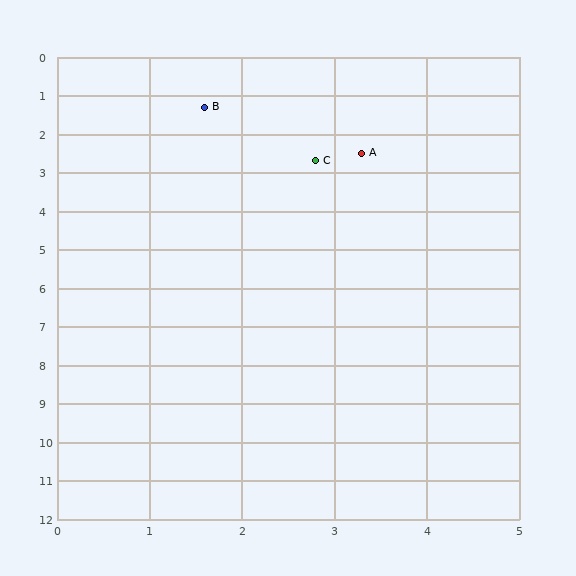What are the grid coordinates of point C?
Point C is at approximately (2.8, 2.7).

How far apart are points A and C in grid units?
Points A and C are about 0.5 grid units apart.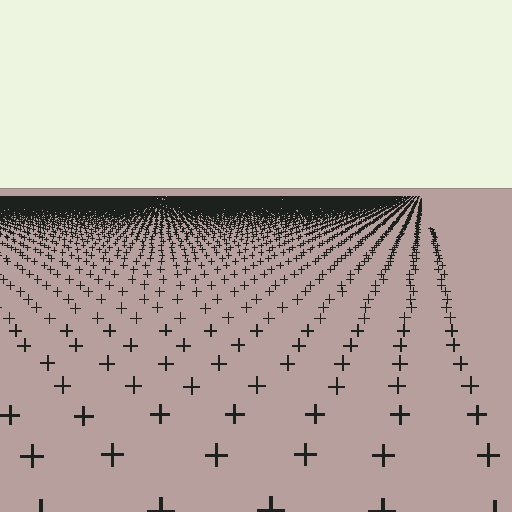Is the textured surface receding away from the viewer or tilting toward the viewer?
The surface is receding away from the viewer. Texture elements get smaller and denser toward the top.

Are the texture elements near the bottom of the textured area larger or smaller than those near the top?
Larger. Near the bottom, elements are closer to the viewer and appear at a bigger on-screen size.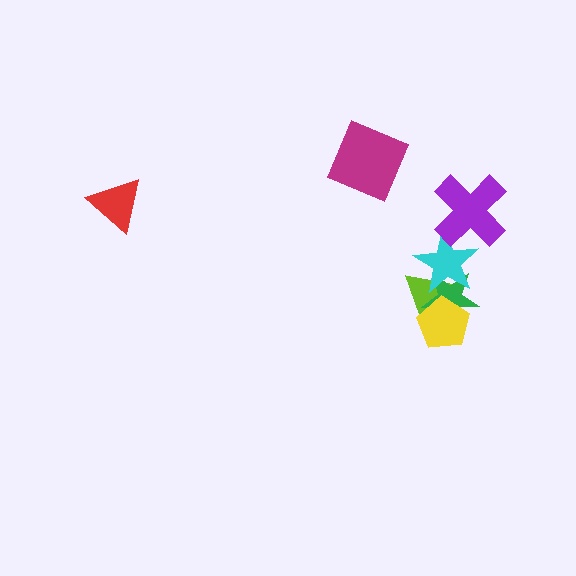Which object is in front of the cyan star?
The purple cross is in front of the cyan star.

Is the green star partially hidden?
Yes, it is partially covered by another shape.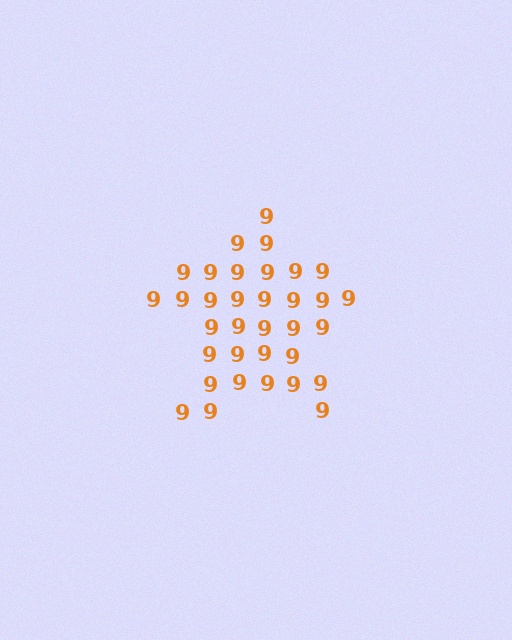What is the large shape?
The large shape is a star.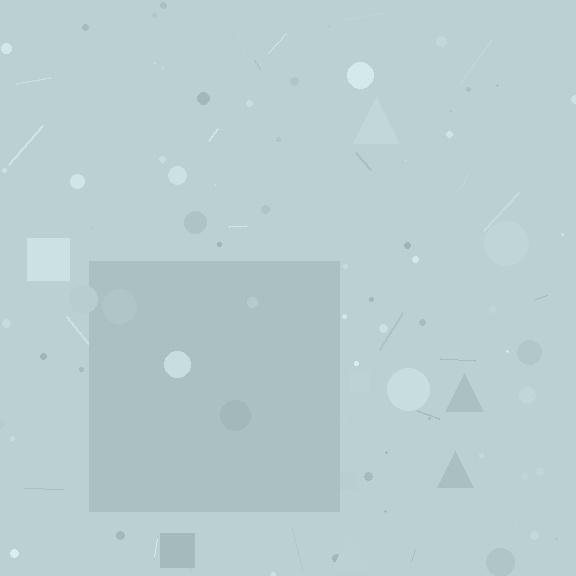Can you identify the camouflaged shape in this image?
The camouflaged shape is a square.